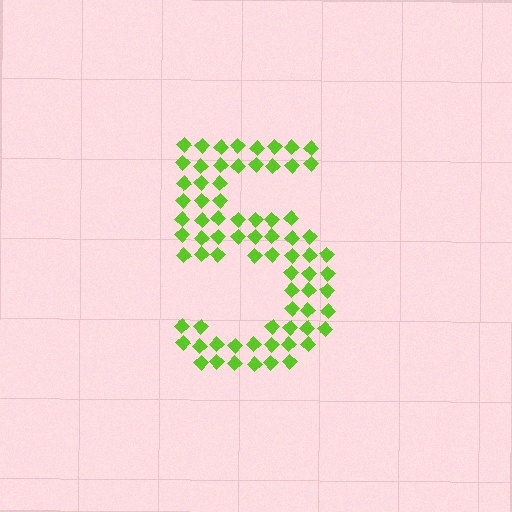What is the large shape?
The large shape is the digit 5.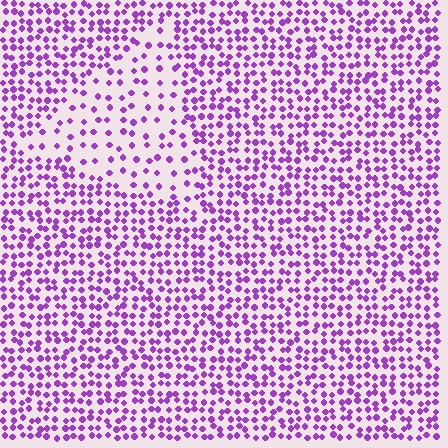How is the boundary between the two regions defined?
The boundary is defined by a change in element density (approximately 2.2x ratio). All elements are the same color, size, and shape.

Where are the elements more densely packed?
The elements are more densely packed outside the triangle boundary.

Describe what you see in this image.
The image contains small purple elements arranged at two different densities. A triangle-shaped region is visible where the elements are less densely packed than the surrounding area.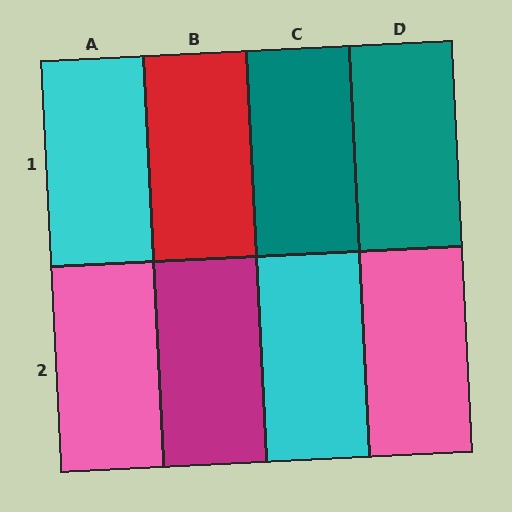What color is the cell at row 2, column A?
Pink.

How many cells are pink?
2 cells are pink.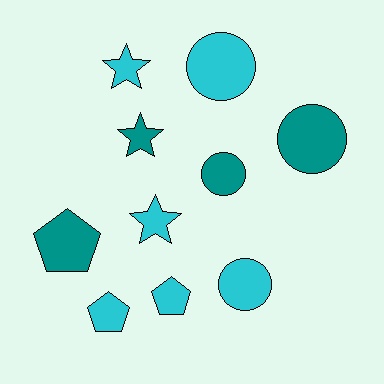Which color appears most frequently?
Cyan, with 6 objects.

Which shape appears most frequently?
Circle, with 4 objects.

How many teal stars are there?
There is 1 teal star.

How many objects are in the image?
There are 10 objects.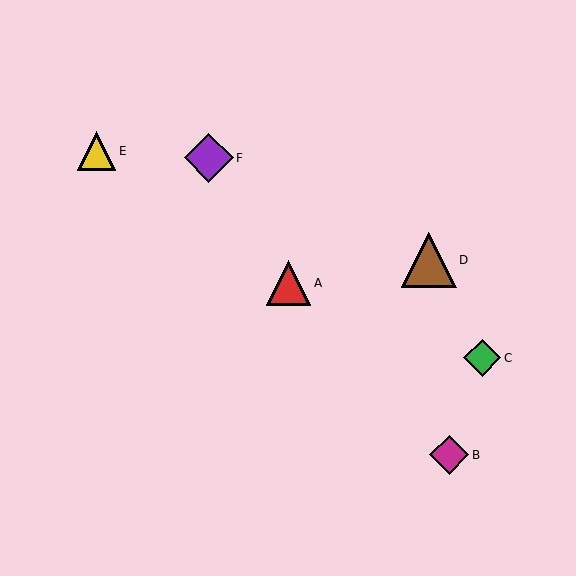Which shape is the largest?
The brown triangle (labeled D) is the largest.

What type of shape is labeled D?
Shape D is a brown triangle.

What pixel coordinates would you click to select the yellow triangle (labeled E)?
Click at (97, 151) to select the yellow triangle E.